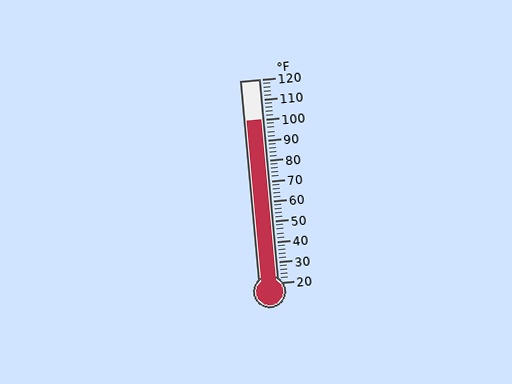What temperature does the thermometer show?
The thermometer shows approximately 100°F.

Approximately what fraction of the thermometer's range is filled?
The thermometer is filled to approximately 80% of its range.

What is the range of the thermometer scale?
The thermometer scale ranges from 20°F to 120°F.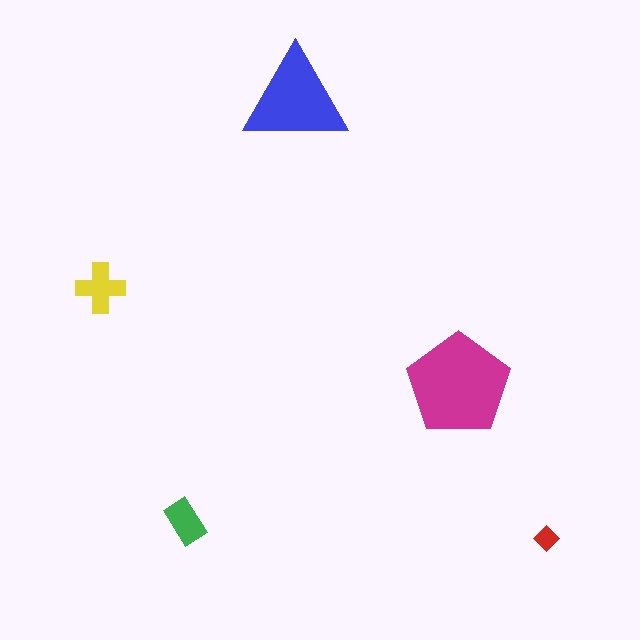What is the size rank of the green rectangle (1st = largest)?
4th.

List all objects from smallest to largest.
The red diamond, the green rectangle, the yellow cross, the blue triangle, the magenta pentagon.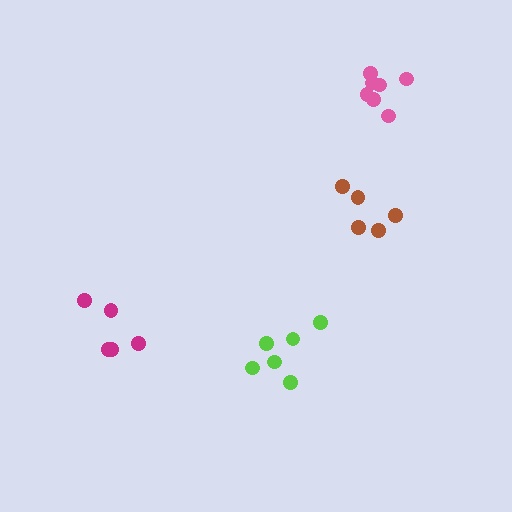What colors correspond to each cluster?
The clusters are colored: lime, brown, pink, magenta.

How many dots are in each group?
Group 1: 6 dots, Group 2: 5 dots, Group 3: 7 dots, Group 4: 5 dots (23 total).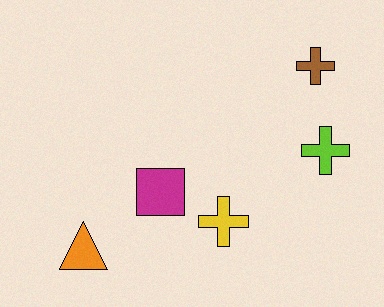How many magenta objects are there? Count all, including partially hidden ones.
There is 1 magenta object.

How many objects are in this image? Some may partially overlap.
There are 5 objects.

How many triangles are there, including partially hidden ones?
There is 1 triangle.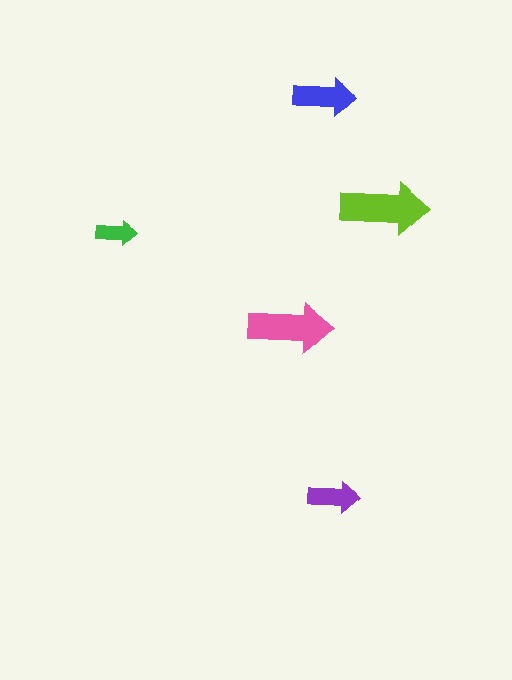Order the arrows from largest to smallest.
the lime one, the pink one, the blue one, the purple one, the green one.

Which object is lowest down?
The purple arrow is bottommost.